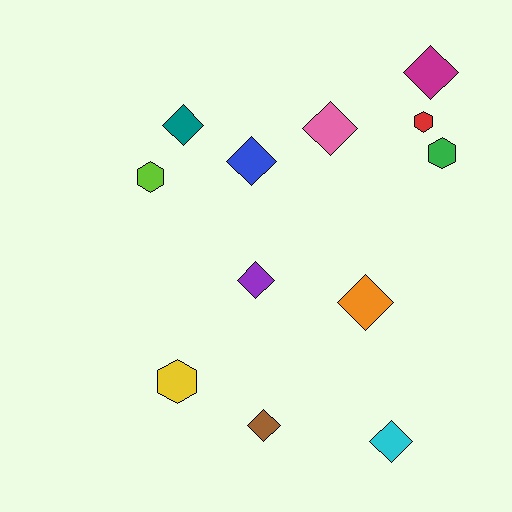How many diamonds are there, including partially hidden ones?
There are 8 diamonds.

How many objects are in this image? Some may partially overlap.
There are 12 objects.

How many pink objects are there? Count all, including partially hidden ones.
There is 1 pink object.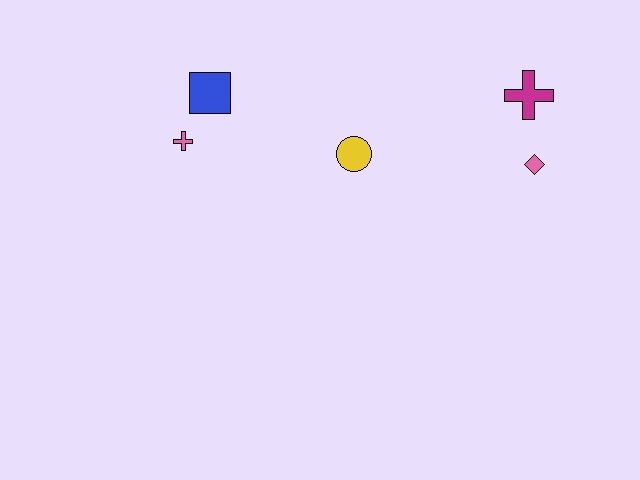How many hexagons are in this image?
There are no hexagons.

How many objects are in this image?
There are 5 objects.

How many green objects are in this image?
There are no green objects.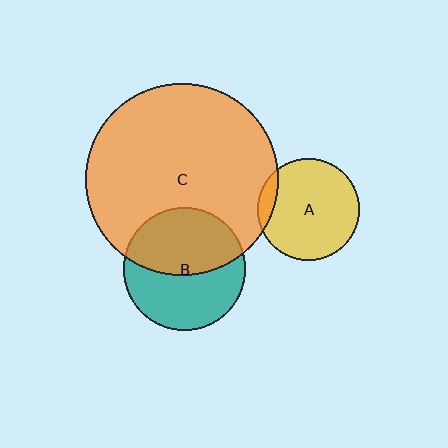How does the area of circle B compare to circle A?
Approximately 1.4 times.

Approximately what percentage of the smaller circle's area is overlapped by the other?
Approximately 10%.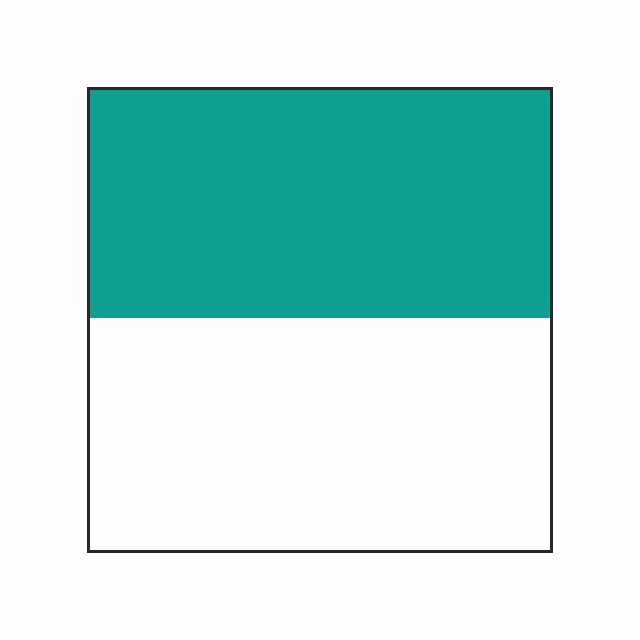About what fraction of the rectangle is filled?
About one half (1/2).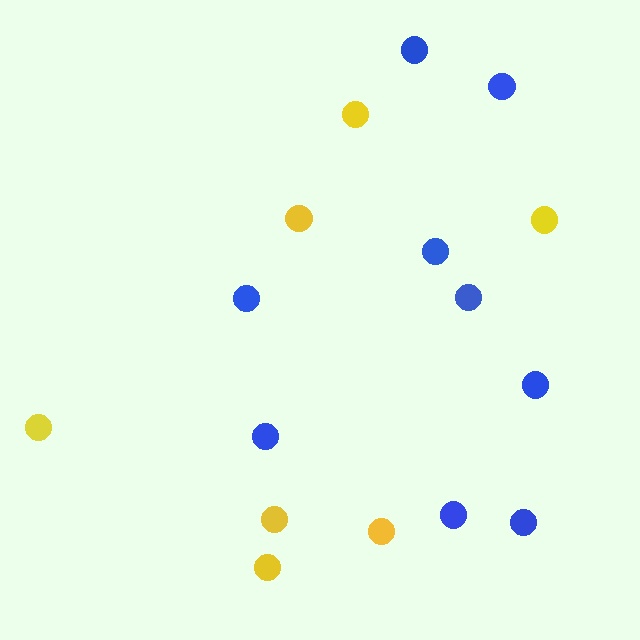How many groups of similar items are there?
There are 2 groups: one group of blue circles (9) and one group of yellow circles (7).